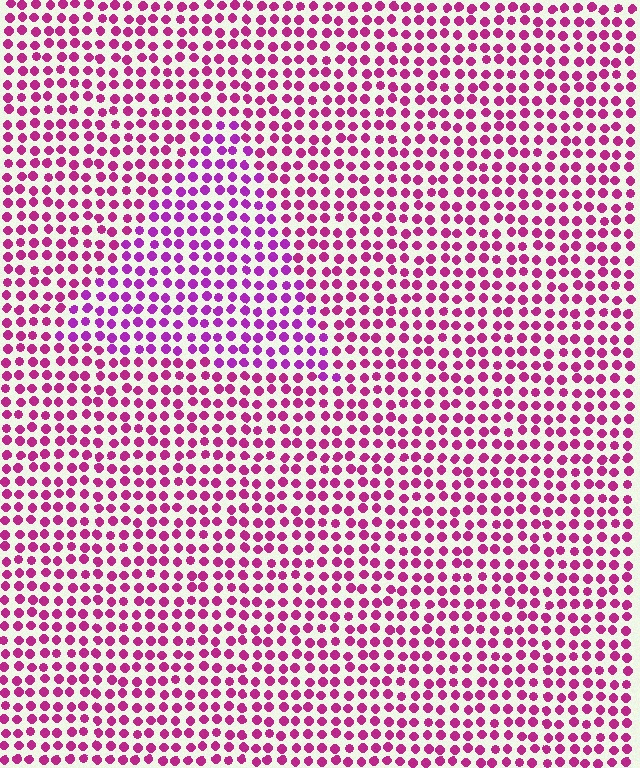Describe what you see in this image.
The image is filled with small magenta elements in a uniform arrangement. A triangle-shaped region is visible where the elements are tinted to a slightly different hue, forming a subtle color boundary.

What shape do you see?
I see a triangle.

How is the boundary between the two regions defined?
The boundary is defined purely by a slight shift in hue (about 26 degrees). Spacing, size, and orientation are identical on both sides.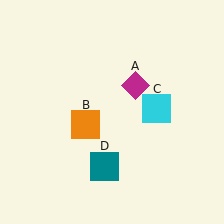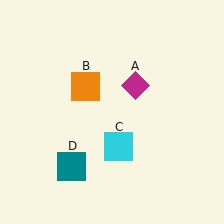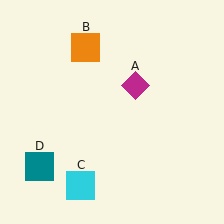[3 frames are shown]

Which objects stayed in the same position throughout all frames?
Magenta diamond (object A) remained stationary.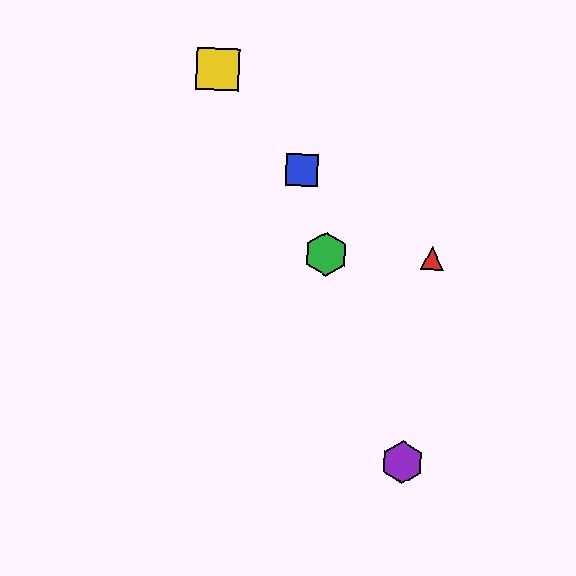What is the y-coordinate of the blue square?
The blue square is at y≈170.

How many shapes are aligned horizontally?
2 shapes (the red triangle, the green hexagon) are aligned horizontally.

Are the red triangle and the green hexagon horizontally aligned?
Yes, both are at y≈259.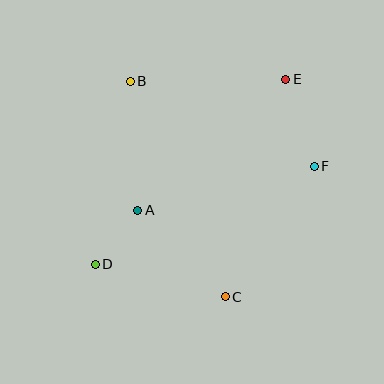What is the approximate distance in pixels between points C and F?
The distance between C and F is approximately 158 pixels.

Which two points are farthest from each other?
Points D and E are farthest from each other.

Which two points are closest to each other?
Points A and D are closest to each other.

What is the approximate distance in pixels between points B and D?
The distance between B and D is approximately 186 pixels.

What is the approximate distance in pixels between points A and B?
The distance between A and B is approximately 129 pixels.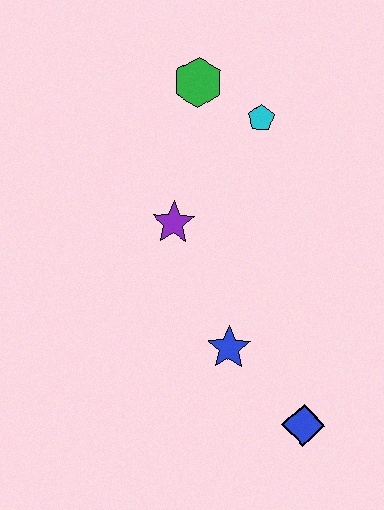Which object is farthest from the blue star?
The green hexagon is farthest from the blue star.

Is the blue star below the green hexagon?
Yes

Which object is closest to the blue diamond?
The blue star is closest to the blue diamond.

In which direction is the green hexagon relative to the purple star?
The green hexagon is above the purple star.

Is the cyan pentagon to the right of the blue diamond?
No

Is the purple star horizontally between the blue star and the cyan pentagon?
No